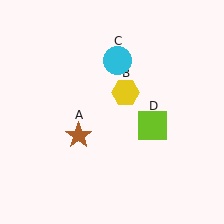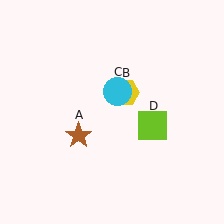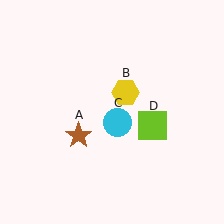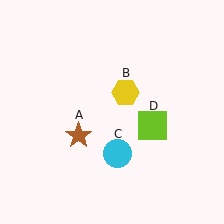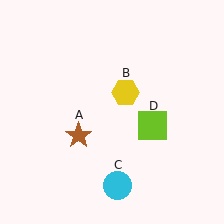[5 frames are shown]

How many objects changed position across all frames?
1 object changed position: cyan circle (object C).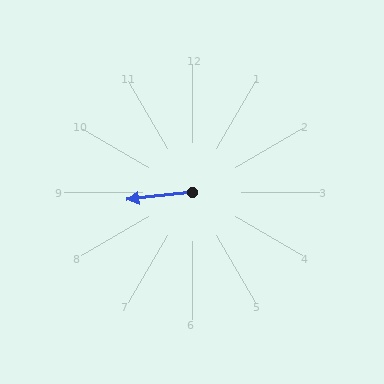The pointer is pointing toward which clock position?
Roughly 9 o'clock.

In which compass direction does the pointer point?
West.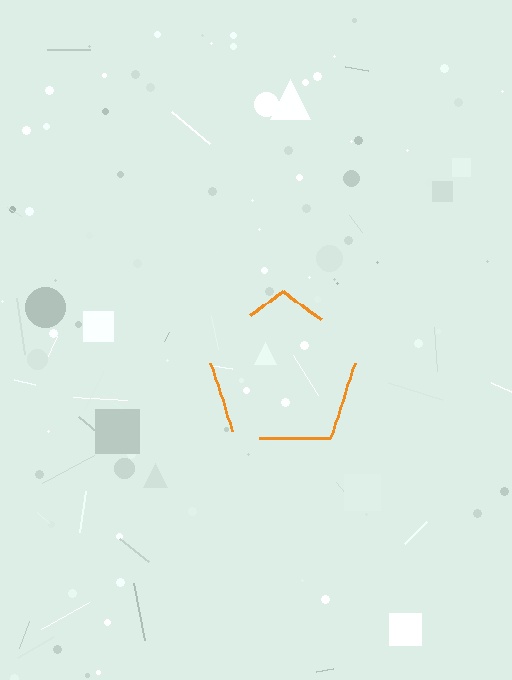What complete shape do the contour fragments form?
The contour fragments form a pentagon.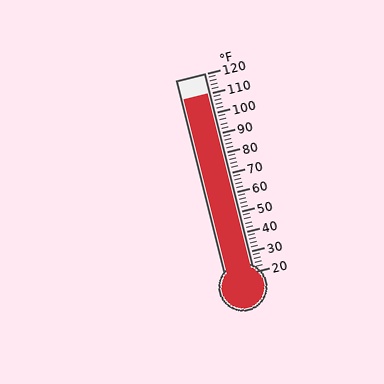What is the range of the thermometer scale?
The thermometer scale ranges from 20°F to 120°F.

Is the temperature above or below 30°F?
The temperature is above 30°F.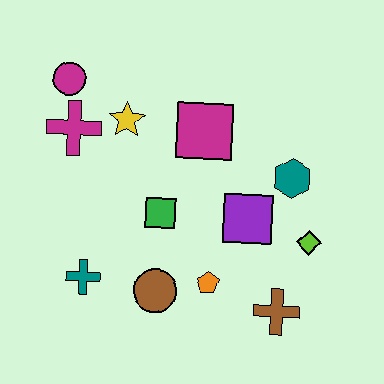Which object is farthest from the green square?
The magenta circle is farthest from the green square.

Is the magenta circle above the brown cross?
Yes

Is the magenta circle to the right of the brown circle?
No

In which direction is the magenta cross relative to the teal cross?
The magenta cross is above the teal cross.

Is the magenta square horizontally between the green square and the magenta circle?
No